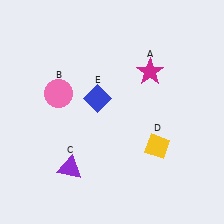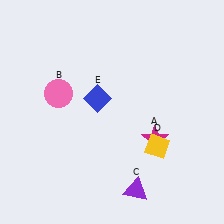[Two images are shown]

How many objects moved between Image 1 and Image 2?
2 objects moved between the two images.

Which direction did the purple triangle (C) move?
The purple triangle (C) moved right.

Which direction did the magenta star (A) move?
The magenta star (A) moved down.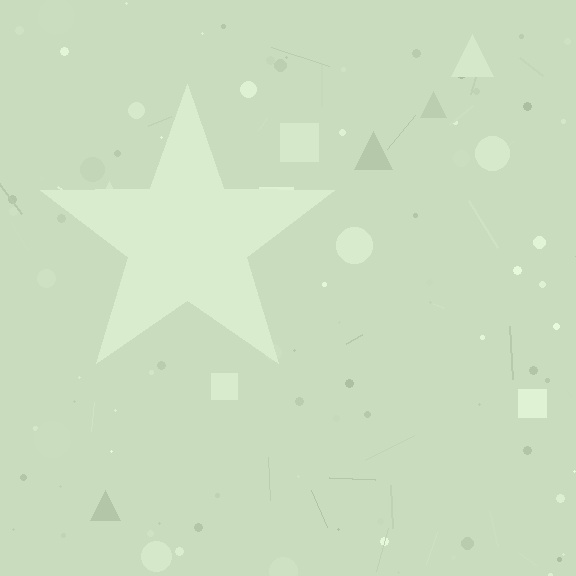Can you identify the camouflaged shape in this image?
The camouflaged shape is a star.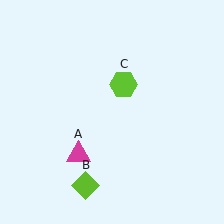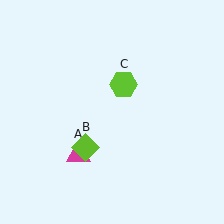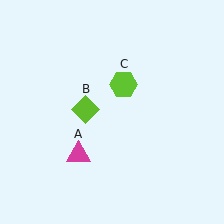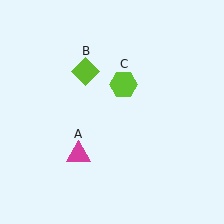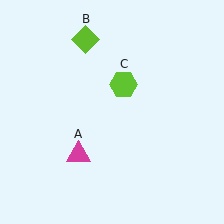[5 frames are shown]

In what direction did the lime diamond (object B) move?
The lime diamond (object B) moved up.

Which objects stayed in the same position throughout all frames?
Magenta triangle (object A) and lime hexagon (object C) remained stationary.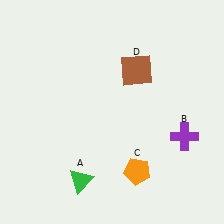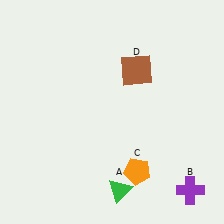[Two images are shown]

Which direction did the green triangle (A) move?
The green triangle (A) moved right.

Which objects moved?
The objects that moved are: the green triangle (A), the purple cross (B).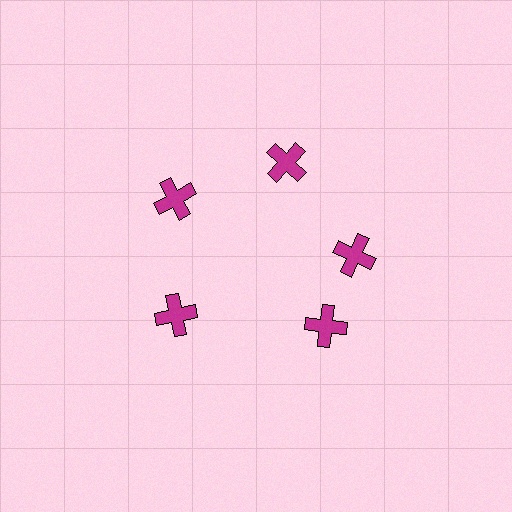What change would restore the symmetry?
The symmetry would be restored by rotating it back into even spacing with its neighbors so that all 5 crosses sit at equal angles and equal distance from the center.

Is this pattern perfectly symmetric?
No. The 5 magenta crosses are arranged in a ring, but one element near the 5 o'clock position is rotated out of alignment along the ring, breaking the 5-fold rotational symmetry.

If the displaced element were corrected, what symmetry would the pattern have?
It would have 5-fold rotational symmetry — the pattern would map onto itself every 72 degrees.